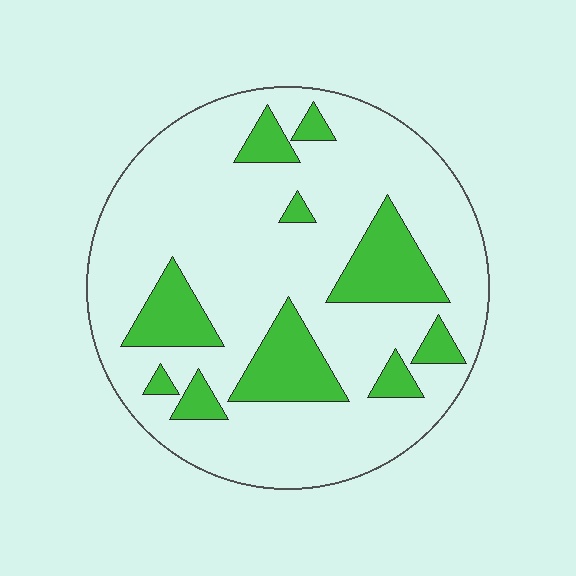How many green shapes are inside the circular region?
10.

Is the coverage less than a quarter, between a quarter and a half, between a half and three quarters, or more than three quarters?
Less than a quarter.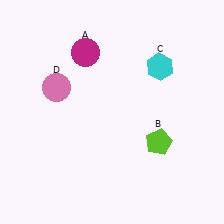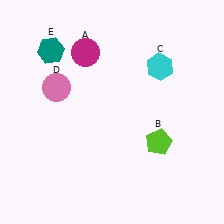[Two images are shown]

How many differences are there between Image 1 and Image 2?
There is 1 difference between the two images.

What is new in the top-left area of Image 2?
A teal hexagon (E) was added in the top-left area of Image 2.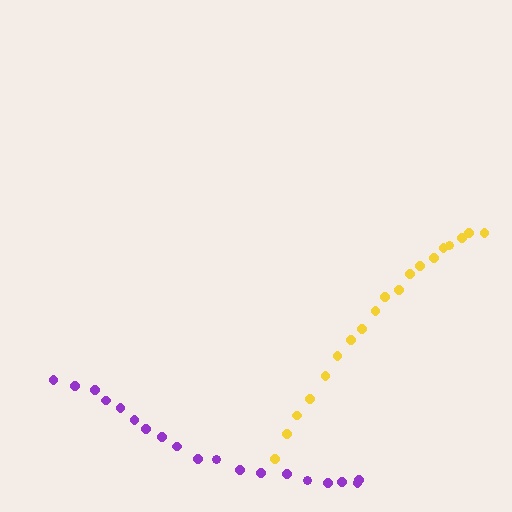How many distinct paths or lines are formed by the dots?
There are 2 distinct paths.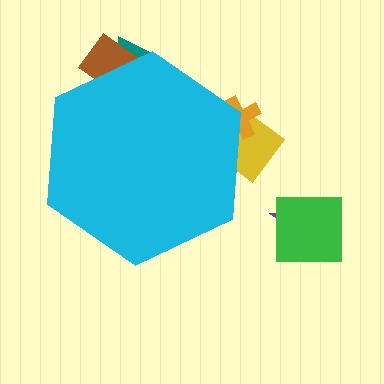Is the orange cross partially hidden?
Yes, the orange cross is partially hidden behind the cyan hexagon.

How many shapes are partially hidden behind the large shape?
4 shapes are partially hidden.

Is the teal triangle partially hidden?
Yes, the teal triangle is partially hidden behind the cyan hexagon.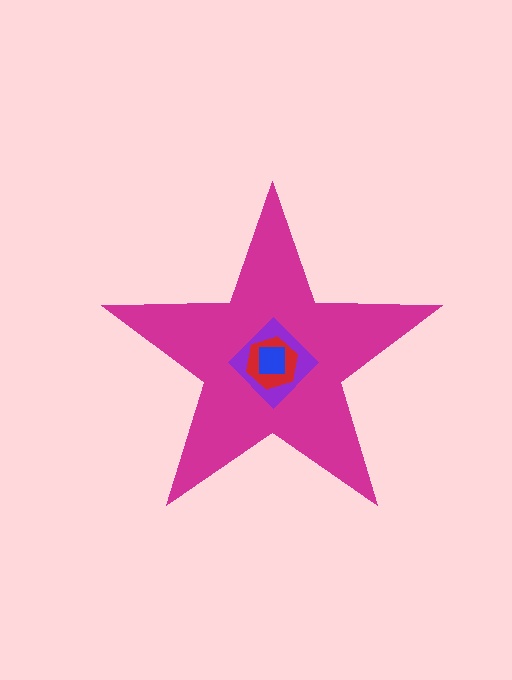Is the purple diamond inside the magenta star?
Yes.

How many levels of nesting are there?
4.